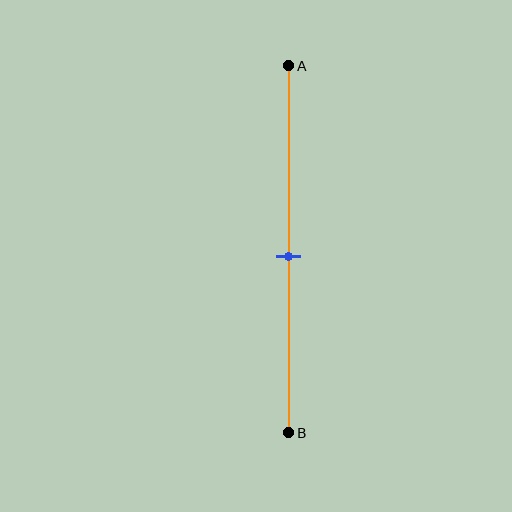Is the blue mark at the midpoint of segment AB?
Yes, the mark is approximately at the midpoint.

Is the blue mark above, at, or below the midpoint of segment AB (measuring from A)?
The blue mark is approximately at the midpoint of segment AB.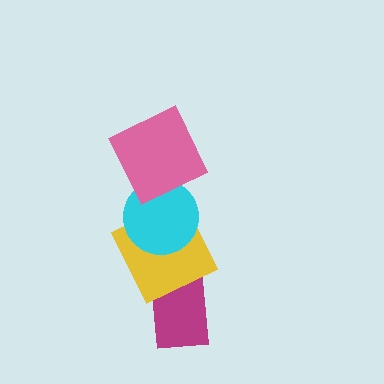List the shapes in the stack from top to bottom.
From top to bottom: the pink square, the cyan circle, the yellow square, the magenta rectangle.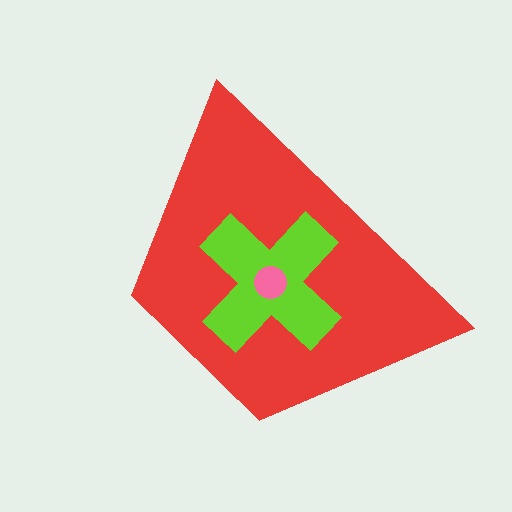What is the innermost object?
The pink circle.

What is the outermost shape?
The red trapezoid.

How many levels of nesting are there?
3.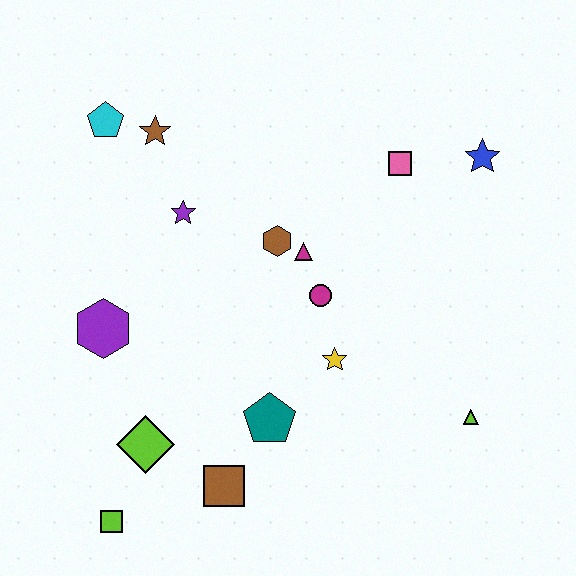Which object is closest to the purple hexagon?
The lime diamond is closest to the purple hexagon.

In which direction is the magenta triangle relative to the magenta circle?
The magenta triangle is above the magenta circle.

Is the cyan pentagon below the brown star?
No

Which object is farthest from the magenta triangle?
The lime square is farthest from the magenta triangle.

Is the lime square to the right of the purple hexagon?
Yes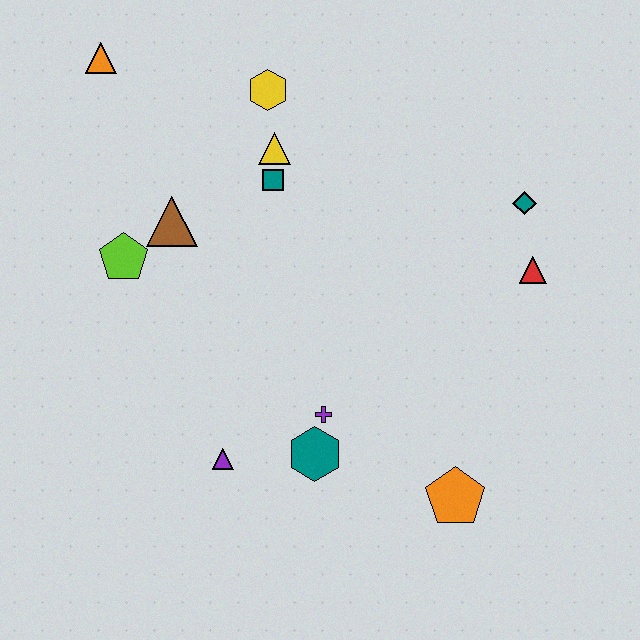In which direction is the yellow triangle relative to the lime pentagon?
The yellow triangle is to the right of the lime pentagon.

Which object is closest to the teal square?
The yellow triangle is closest to the teal square.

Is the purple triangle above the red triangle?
No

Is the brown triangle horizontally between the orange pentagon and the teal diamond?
No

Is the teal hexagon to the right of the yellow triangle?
Yes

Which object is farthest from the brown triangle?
The orange pentagon is farthest from the brown triangle.